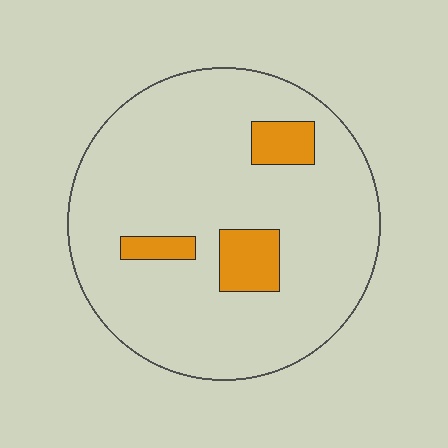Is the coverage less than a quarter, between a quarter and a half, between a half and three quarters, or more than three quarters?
Less than a quarter.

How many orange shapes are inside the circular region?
3.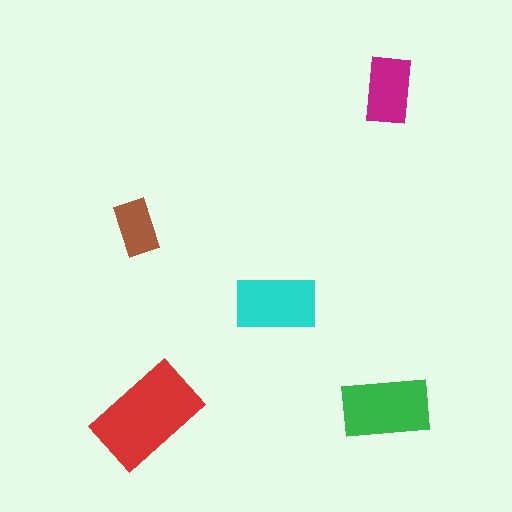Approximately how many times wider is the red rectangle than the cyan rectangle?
About 1.5 times wider.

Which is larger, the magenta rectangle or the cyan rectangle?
The cyan one.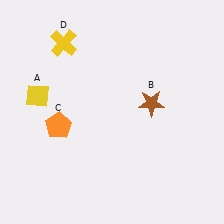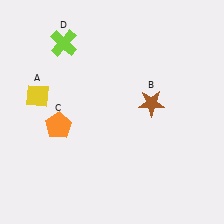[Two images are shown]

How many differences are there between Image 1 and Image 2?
There is 1 difference between the two images.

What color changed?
The cross (D) changed from yellow in Image 1 to lime in Image 2.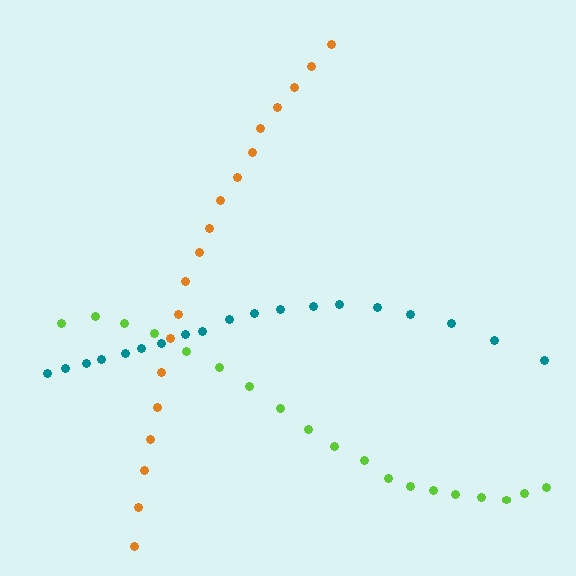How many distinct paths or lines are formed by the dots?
There are 3 distinct paths.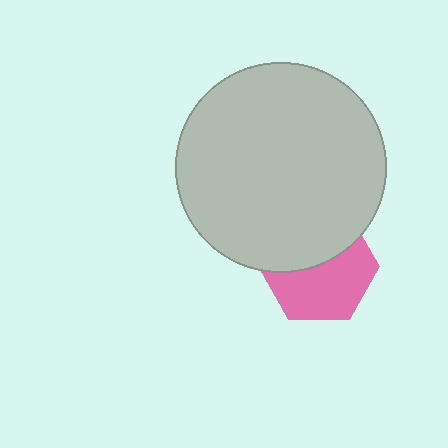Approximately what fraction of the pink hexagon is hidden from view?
Roughly 44% of the pink hexagon is hidden behind the light gray circle.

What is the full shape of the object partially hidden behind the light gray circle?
The partially hidden object is a pink hexagon.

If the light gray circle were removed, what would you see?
You would see the complete pink hexagon.